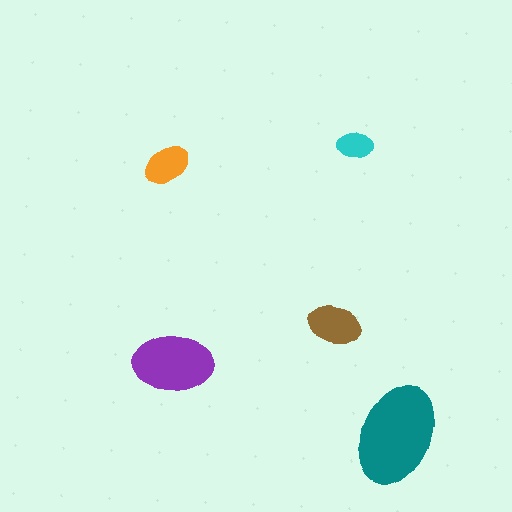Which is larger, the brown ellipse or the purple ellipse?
The purple one.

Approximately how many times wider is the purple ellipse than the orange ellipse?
About 1.5 times wider.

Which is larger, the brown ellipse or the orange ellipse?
The brown one.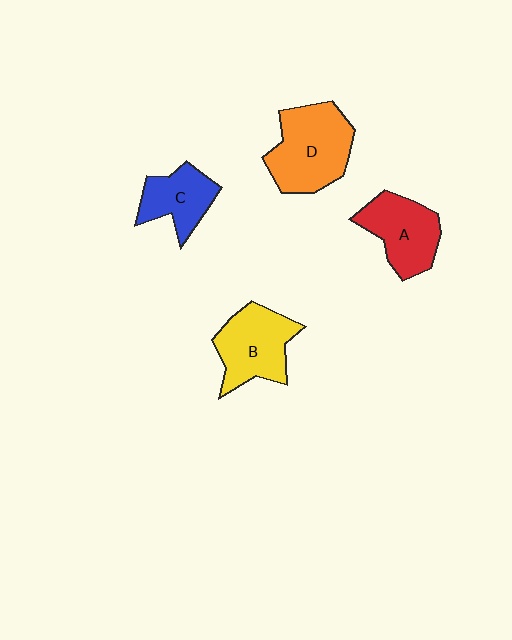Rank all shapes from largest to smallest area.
From largest to smallest: D (orange), B (yellow), A (red), C (blue).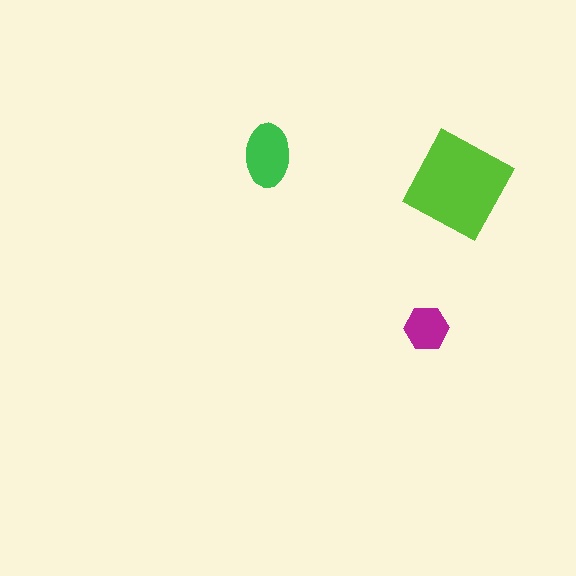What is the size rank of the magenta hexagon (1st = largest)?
3rd.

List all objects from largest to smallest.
The lime diamond, the green ellipse, the magenta hexagon.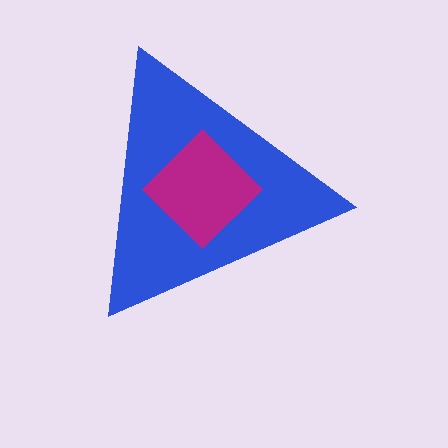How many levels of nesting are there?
2.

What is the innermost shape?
The magenta diamond.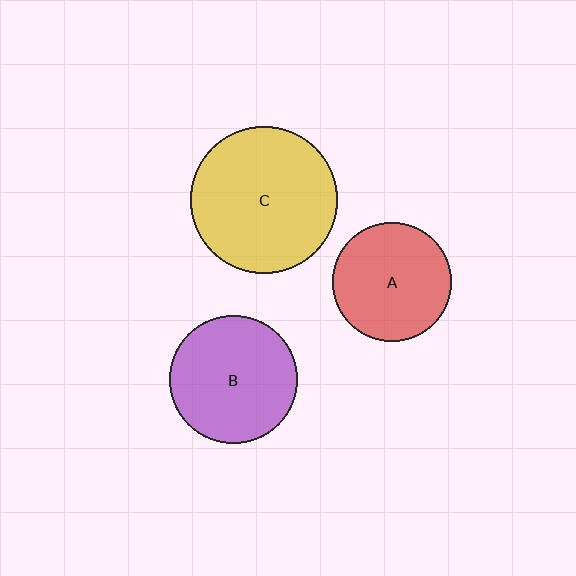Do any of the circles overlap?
No, none of the circles overlap.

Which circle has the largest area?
Circle C (yellow).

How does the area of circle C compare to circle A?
Approximately 1.5 times.